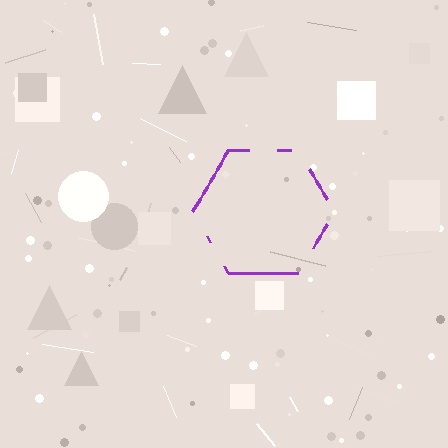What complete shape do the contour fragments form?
The contour fragments form a hexagon.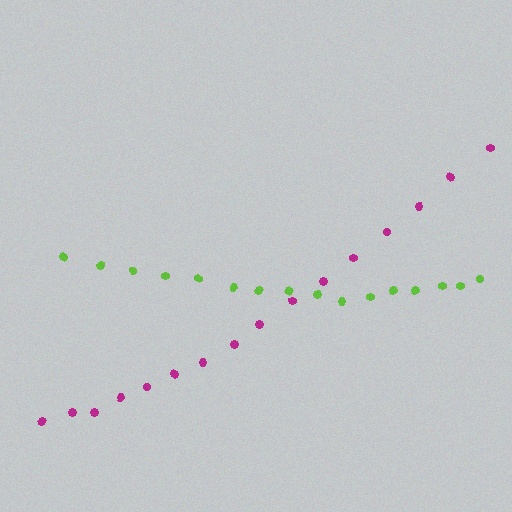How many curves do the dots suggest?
There are 2 distinct paths.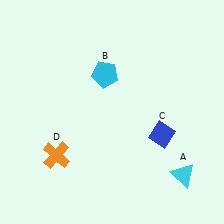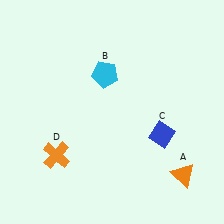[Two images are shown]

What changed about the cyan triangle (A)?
In Image 1, A is cyan. In Image 2, it changed to orange.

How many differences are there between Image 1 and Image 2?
There is 1 difference between the two images.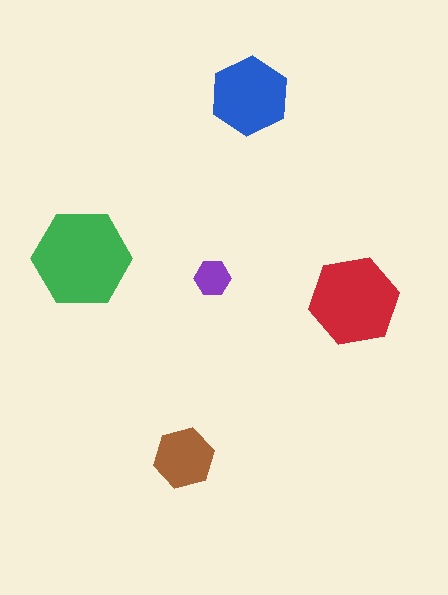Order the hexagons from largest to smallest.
the green one, the red one, the blue one, the brown one, the purple one.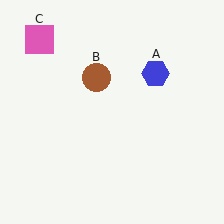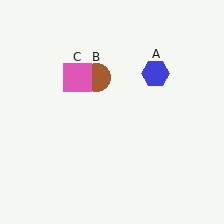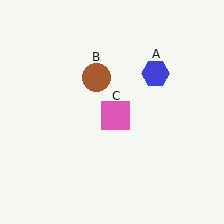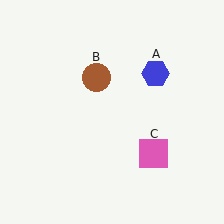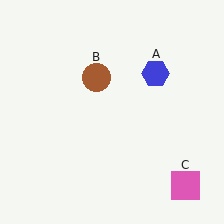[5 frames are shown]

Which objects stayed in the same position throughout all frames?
Blue hexagon (object A) and brown circle (object B) remained stationary.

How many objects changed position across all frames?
1 object changed position: pink square (object C).